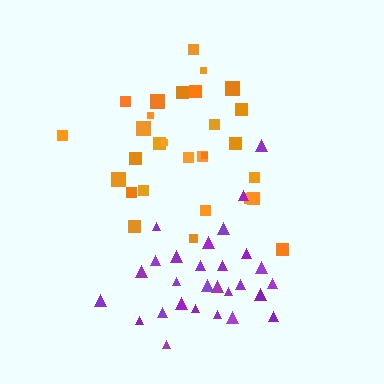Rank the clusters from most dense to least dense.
purple, orange.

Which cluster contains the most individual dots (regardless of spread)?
Orange (29).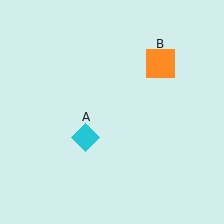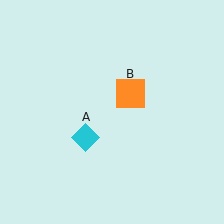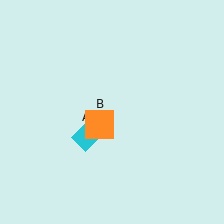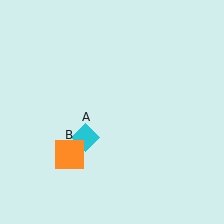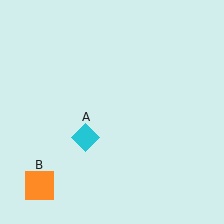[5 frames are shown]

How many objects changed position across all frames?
1 object changed position: orange square (object B).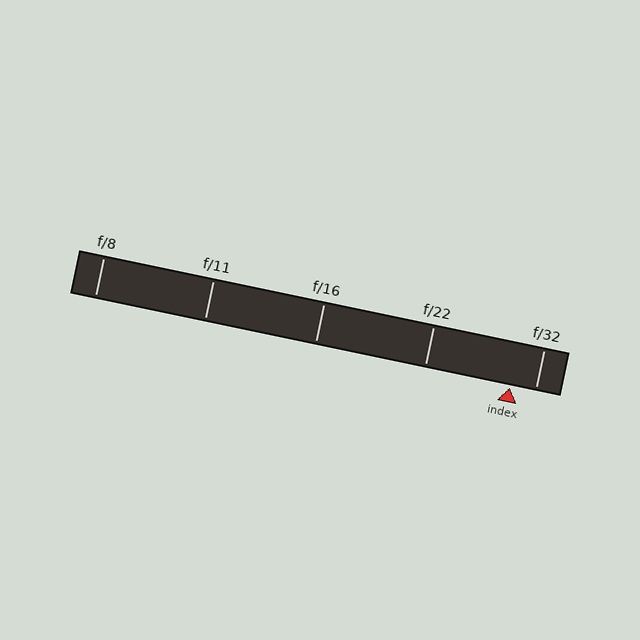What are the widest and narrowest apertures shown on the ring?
The widest aperture shown is f/8 and the narrowest is f/32.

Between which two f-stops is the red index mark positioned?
The index mark is between f/22 and f/32.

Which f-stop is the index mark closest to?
The index mark is closest to f/32.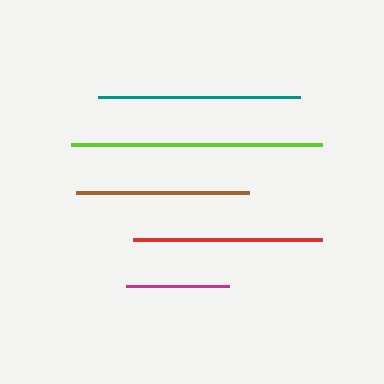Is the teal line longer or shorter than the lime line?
The lime line is longer than the teal line.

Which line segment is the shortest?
The magenta line is the shortest at approximately 103 pixels.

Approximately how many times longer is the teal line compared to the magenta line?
The teal line is approximately 2.0 times the length of the magenta line.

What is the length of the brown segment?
The brown segment is approximately 173 pixels long.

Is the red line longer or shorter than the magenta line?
The red line is longer than the magenta line.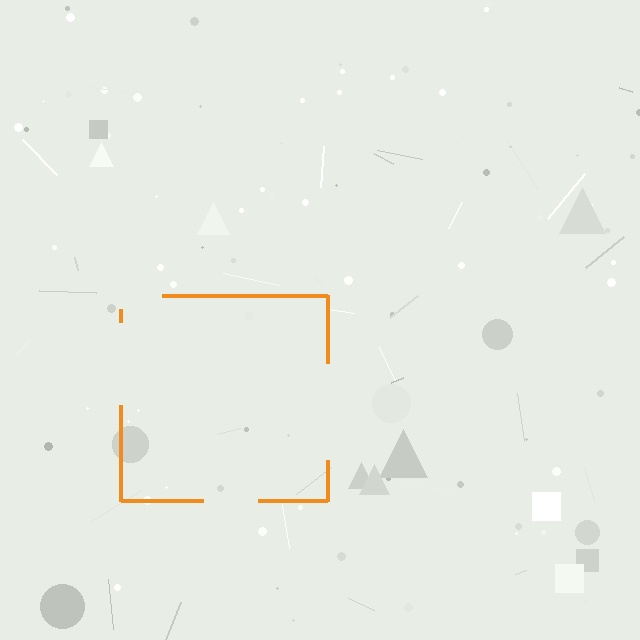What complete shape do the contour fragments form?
The contour fragments form a square.